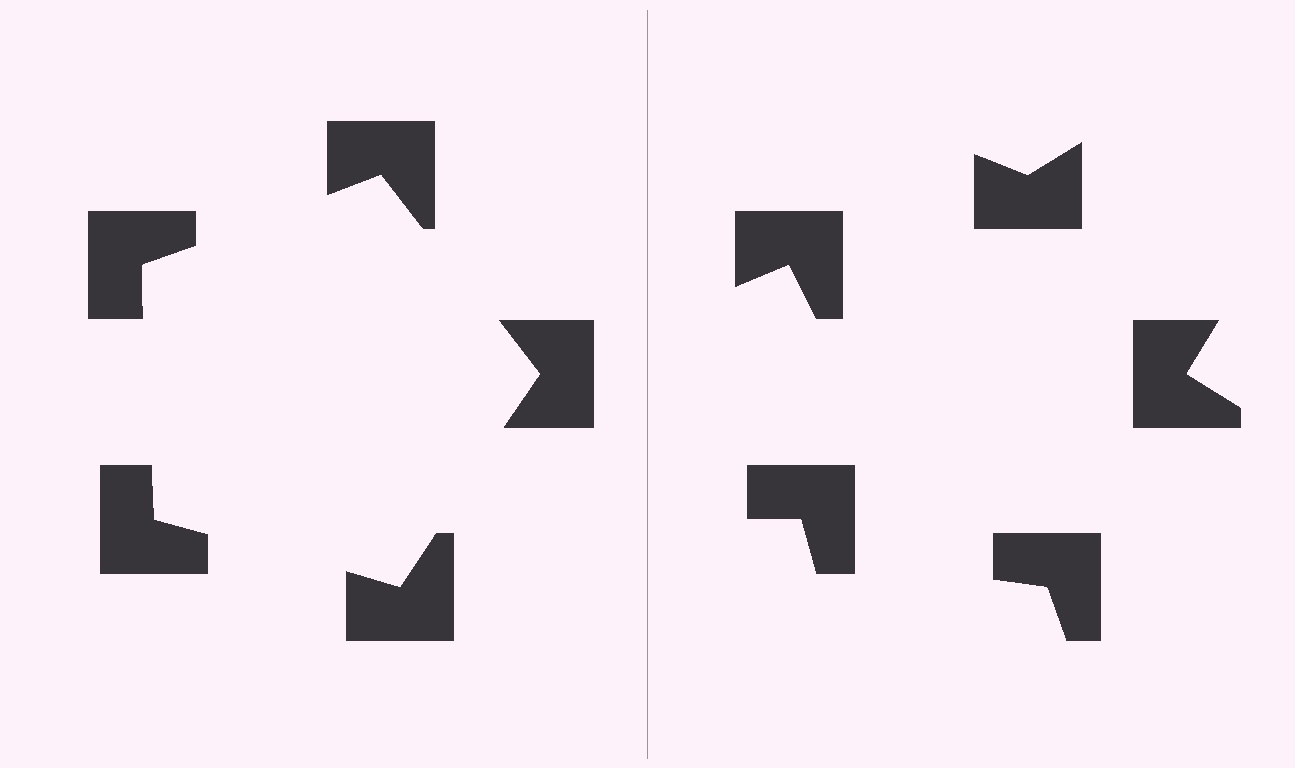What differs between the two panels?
The notched squares are positioned identically on both sides; only the wedge orientations differ. On the left they align to a pentagon; on the right they are misaligned.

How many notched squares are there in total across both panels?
10 — 5 on each side.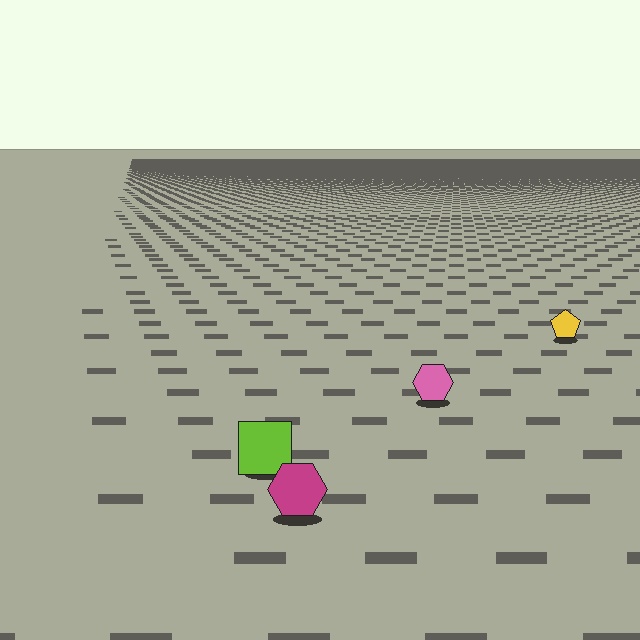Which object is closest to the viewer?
The magenta hexagon is closest. The texture marks near it are larger and more spread out.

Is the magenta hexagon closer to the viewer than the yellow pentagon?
Yes. The magenta hexagon is closer — you can tell from the texture gradient: the ground texture is coarser near it.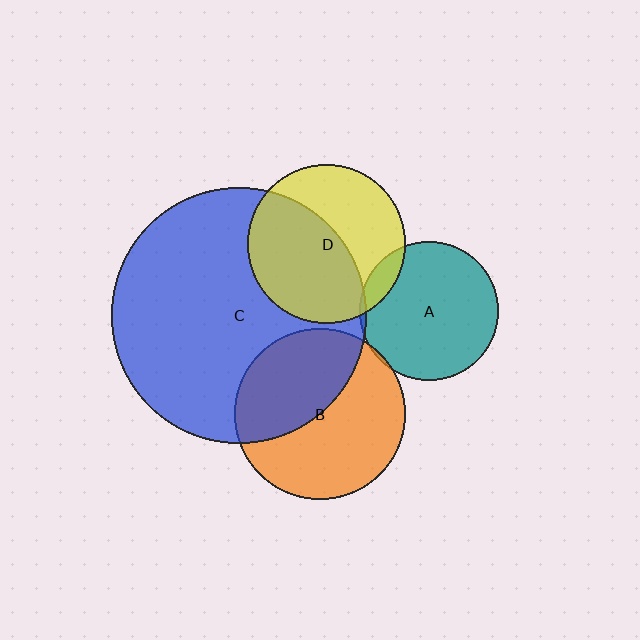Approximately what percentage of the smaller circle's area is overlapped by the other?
Approximately 55%.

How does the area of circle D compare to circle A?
Approximately 1.3 times.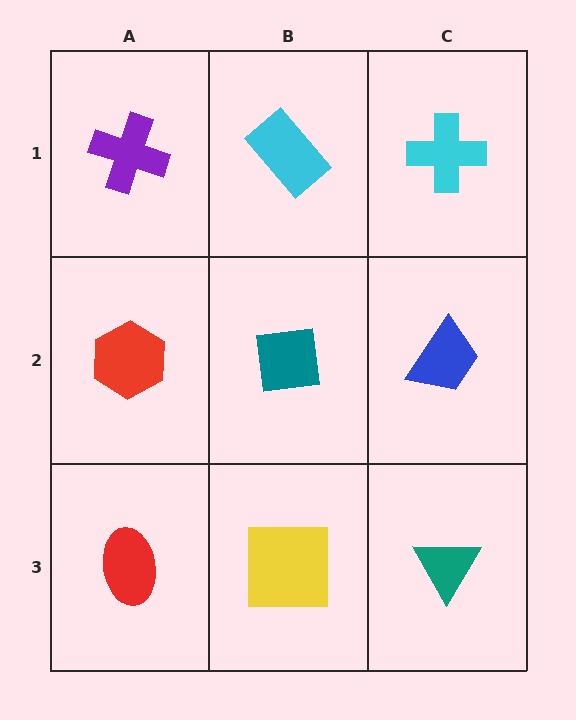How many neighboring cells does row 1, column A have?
2.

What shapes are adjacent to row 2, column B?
A cyan rectangle (row 1, column B), a yellow square (row 3, column B), a red hexagon (row 2, column A), a blue trapezoid (row 2, column C).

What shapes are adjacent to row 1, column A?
A red hexagon (row 2, column A), a cyan rectangle (row 1, column B).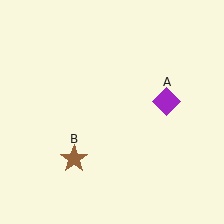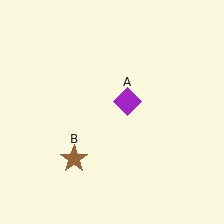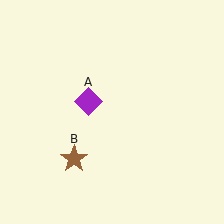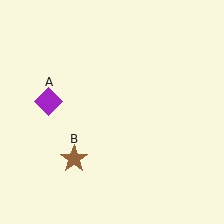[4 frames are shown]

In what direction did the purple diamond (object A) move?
The purple diamond (object A) moved left.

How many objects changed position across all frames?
1 object changed position: purple diamond (object A).